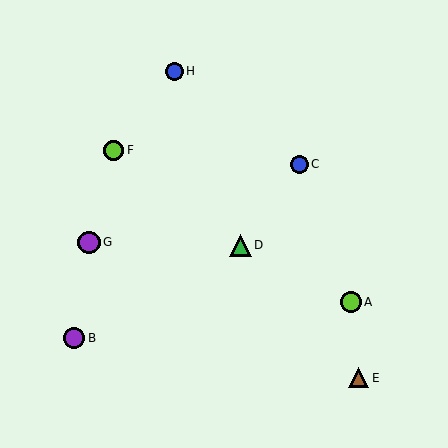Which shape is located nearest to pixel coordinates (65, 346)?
The purple circle (labeled B) at (74, 338) is nearest to that location.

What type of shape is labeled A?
Shape A is a lime circle.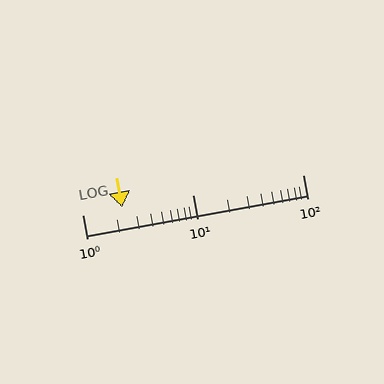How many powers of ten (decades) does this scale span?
The scale spans 2 decades, from 1 to 100.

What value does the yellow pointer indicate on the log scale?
The pointer indicates approximately 2.3.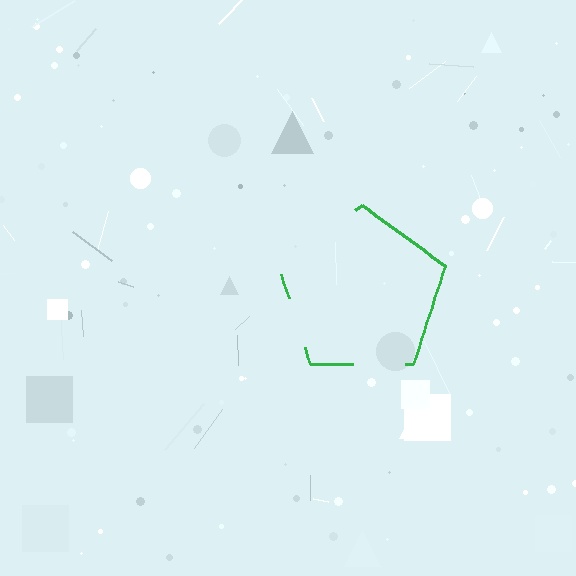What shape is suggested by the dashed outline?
The dashed outline suggests a pentagon.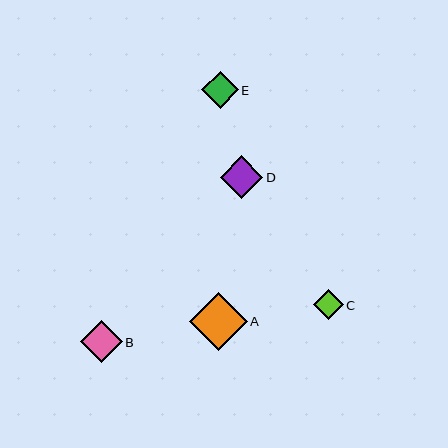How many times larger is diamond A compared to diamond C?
Diamond A is approximately 1.9 times the size of diamond C.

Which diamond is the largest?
Diamond A is the largest with a size of approximately 58 pixels.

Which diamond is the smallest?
Diamond C is the smallest with a size of approximately 30 pixels.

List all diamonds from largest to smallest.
From largest to smallest: A, D, B, E, C.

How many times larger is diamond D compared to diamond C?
Diamond D is approximately 1.4 times the size of diamond C.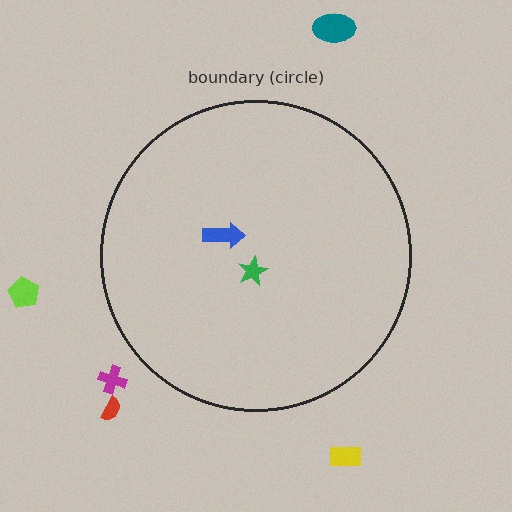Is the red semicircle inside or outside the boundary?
Outside.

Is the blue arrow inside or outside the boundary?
Inside.